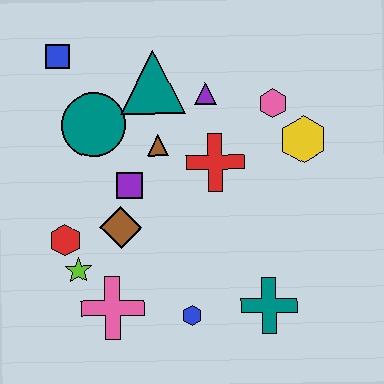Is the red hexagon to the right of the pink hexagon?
No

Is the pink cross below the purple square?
Yes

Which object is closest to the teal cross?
The blue hexagon is closest to the teal cross.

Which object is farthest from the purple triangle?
The pink cross is farthest from the purple triangle.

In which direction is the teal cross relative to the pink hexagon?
The teal cross is below the pink hexagon.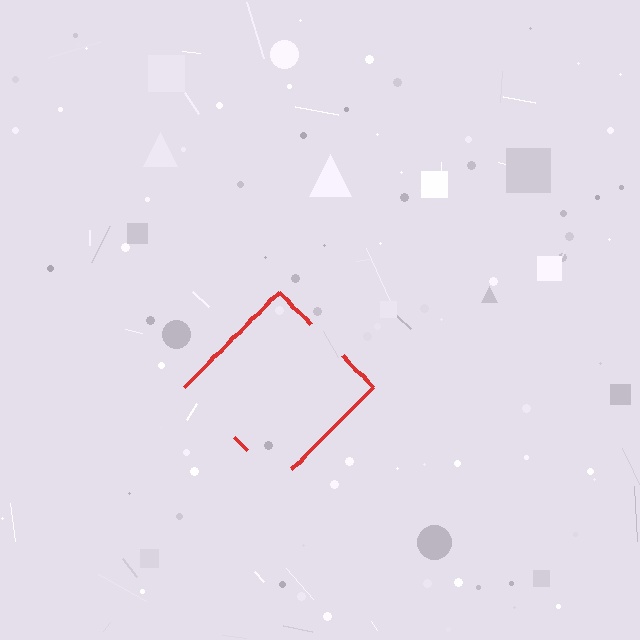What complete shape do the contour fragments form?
The contour fragments form a diamond.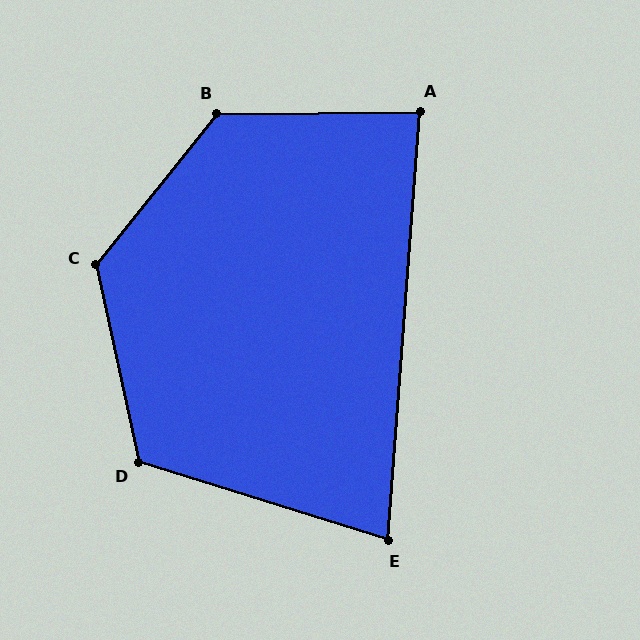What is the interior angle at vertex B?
Approximately 129 degrees (obtuse).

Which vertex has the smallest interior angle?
E, at approximately 77 degrees.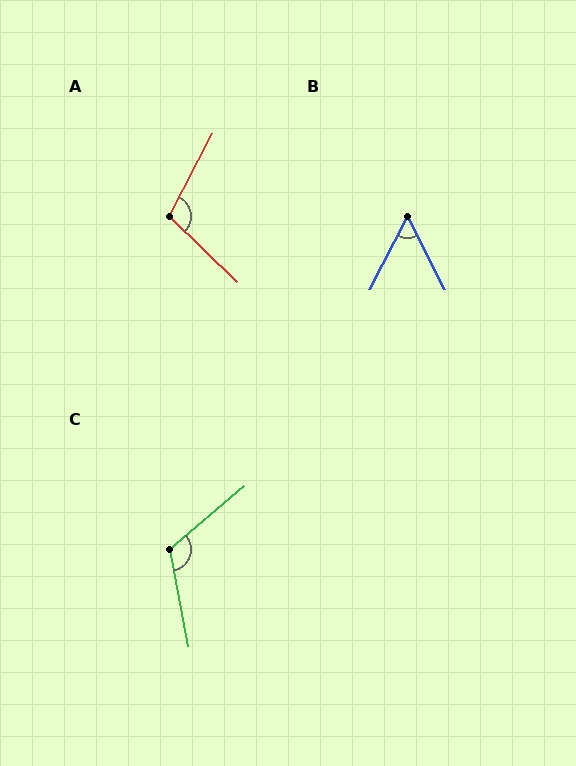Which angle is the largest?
C, at approximately 120 degrees.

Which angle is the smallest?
B, at approximately 54 degrees.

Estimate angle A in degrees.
Approximately 106 degrees.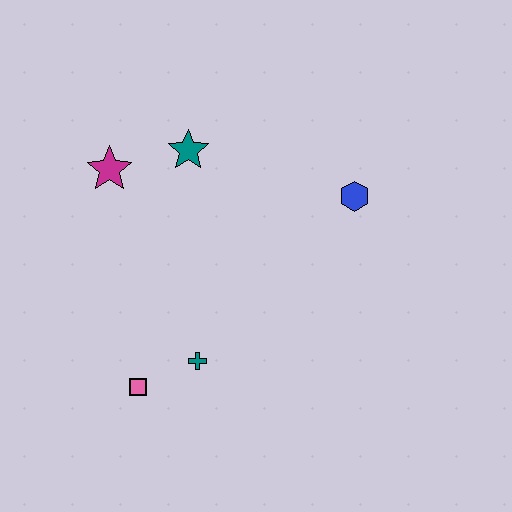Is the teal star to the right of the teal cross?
No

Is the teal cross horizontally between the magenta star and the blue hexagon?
Yes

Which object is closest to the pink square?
The teal cross is closest to the pink square.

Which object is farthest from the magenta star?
The blue hexagon is farthest from the magenta star.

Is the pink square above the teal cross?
No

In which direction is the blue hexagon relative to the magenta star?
The blue hexagon is to the right of the magenta star.